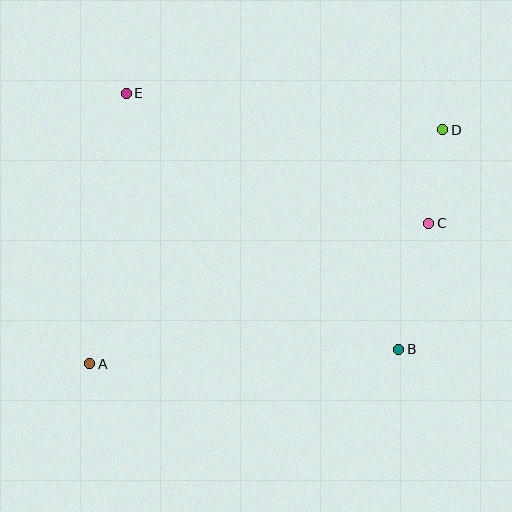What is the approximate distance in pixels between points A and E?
The distance between A and E is approximately 273 pixels.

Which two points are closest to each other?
Points C and D are closest to each other.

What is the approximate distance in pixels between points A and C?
The distance between A and C is approximately 367 pixels.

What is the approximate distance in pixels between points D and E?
The distance between D and E is approximately 318 pixels.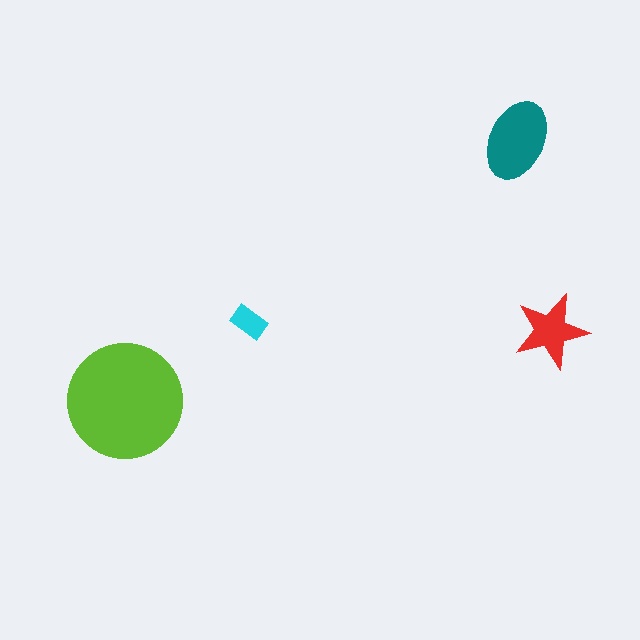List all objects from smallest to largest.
The cyan rectangle, the red star, the teal ellipse, the lime circle.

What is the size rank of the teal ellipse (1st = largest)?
2nd.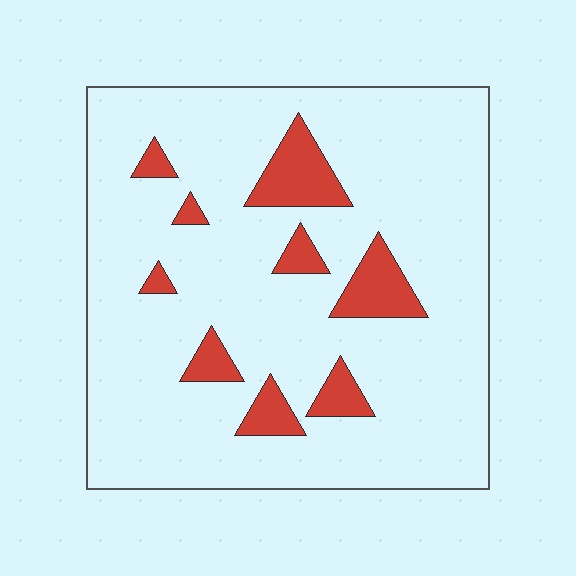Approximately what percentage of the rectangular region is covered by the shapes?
Approximately 10%.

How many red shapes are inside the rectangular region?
9.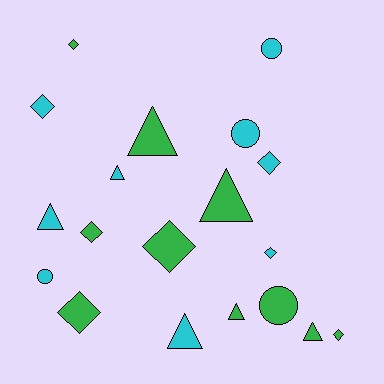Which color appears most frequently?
Green, with 10 objects.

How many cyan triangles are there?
There are 3 cyan triangles.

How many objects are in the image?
There are 19 objects.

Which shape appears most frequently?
Diamond, with 8 objects.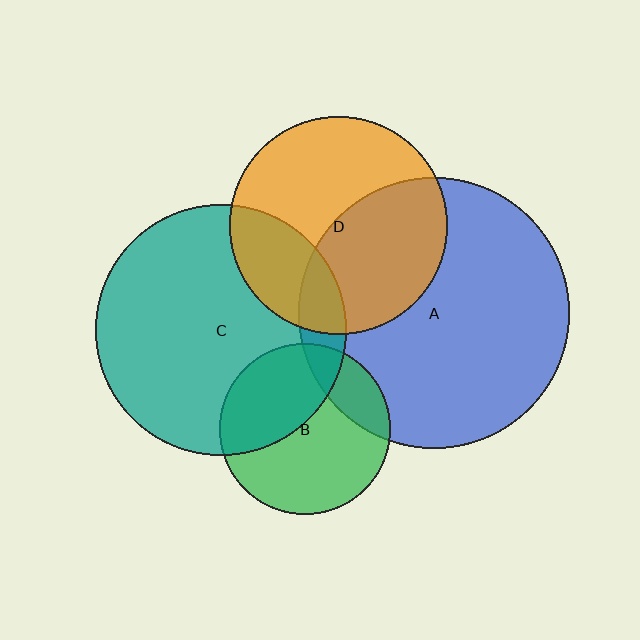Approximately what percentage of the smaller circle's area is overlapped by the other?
Approximately 25%.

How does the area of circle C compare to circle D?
Approximately 1.3 times.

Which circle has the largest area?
Circle A (blue).